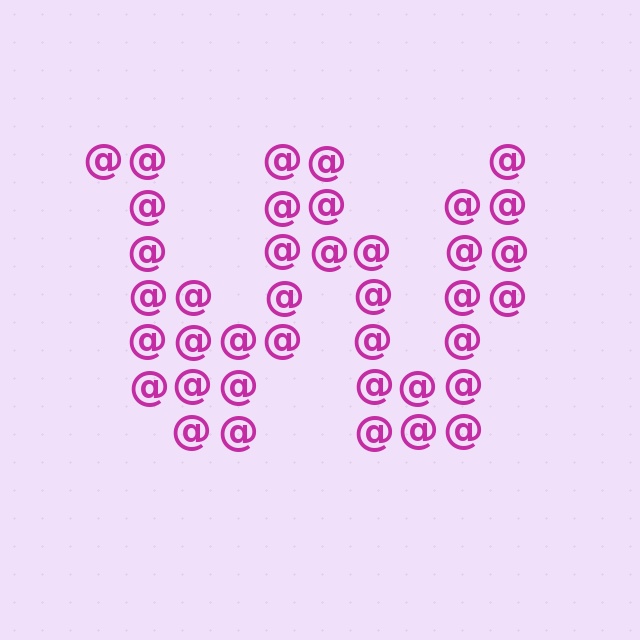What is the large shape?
The large shape is the letter W.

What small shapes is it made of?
It is made of small at signs.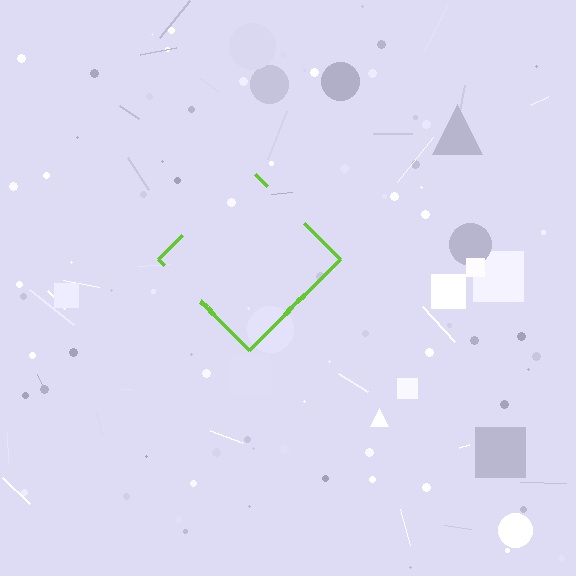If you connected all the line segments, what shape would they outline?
They would outline a diamond.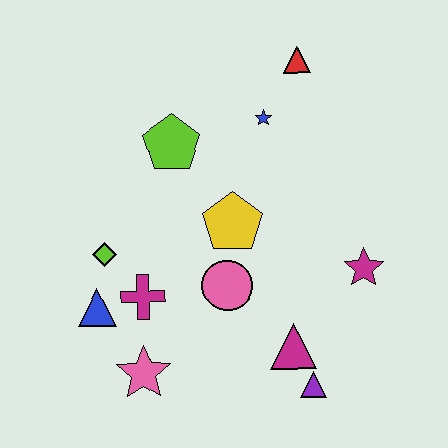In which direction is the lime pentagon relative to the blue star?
The lime pentagon is to the left of the blue star.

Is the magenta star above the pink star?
Yes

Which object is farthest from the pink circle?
The red triangle is farthest from the pink circle.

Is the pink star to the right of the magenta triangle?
No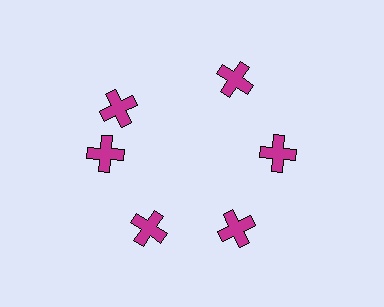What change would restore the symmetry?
The symmetry would be restored by rotating it back into even spacing with its neighbors so that all 6 crosses sit at equal angles and equal distance from the center.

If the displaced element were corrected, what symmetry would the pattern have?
It would have 6-fold rotational symmetry — the pattern would map onto itself every 60 degrees.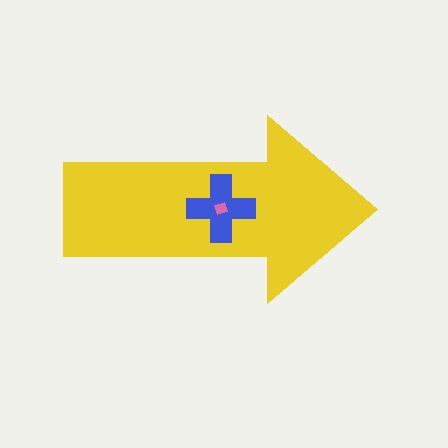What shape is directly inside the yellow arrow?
The blue cross.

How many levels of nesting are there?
3.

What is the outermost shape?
The yellow arrow.